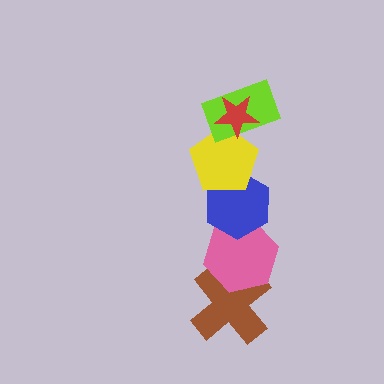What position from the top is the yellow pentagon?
The yellow pentagon is 3rd from the top.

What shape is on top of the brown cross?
The pink hexagon is on top of the brown cross.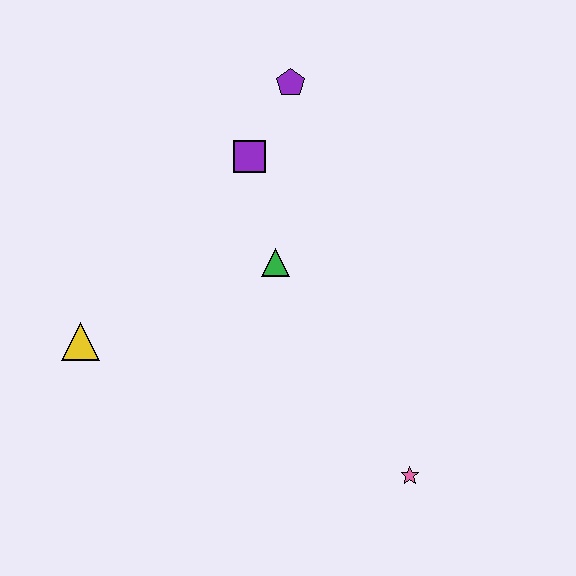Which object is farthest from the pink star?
The purple pentagon is farthest from the pink star.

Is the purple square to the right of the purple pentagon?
No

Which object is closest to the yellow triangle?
The green triangle is closest to the yellow triangle.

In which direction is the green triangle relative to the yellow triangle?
The green triangle is to the right of the yellow triangle.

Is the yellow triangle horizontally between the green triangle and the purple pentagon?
No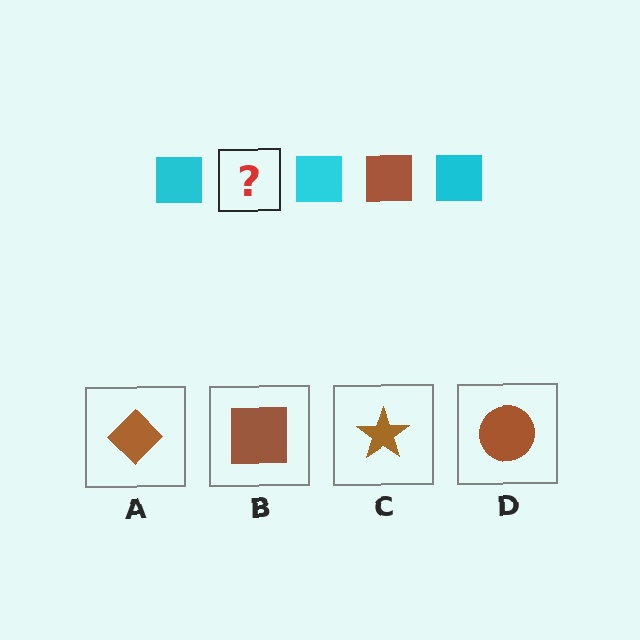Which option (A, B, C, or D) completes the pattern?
B.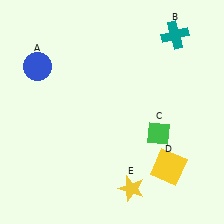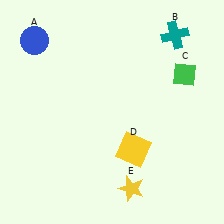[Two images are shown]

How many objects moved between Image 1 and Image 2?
3 objects moved between the two images.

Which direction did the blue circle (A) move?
The blue circle (A) moved up.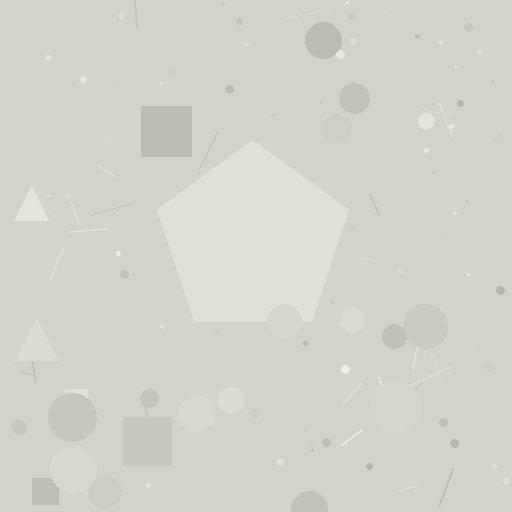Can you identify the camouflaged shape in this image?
The camouflaged shape is a pentagon.